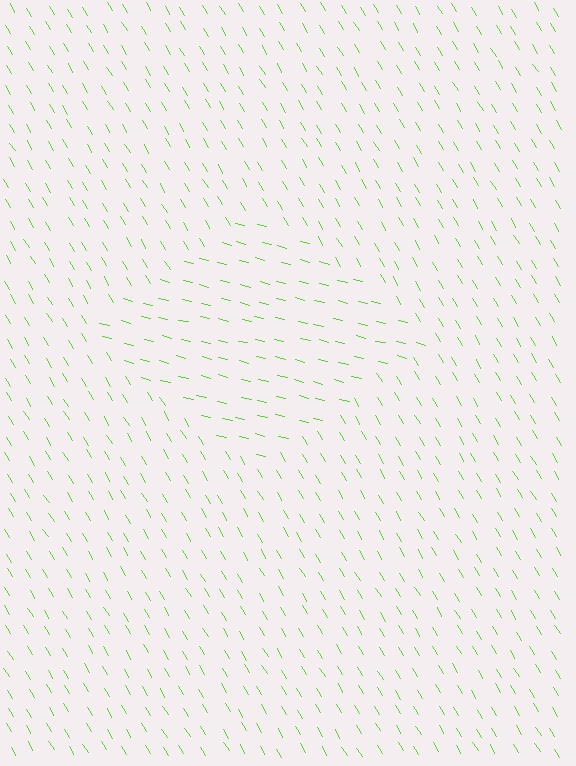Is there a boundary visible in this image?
Yes, there is a texture boundary formed by a change in line orientation.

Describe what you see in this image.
The image is filled with small lime line segments. A diamond region in the image has lines oriented differently from the surrounding lines, creating a visible texture boundary.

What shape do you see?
I see a diamond.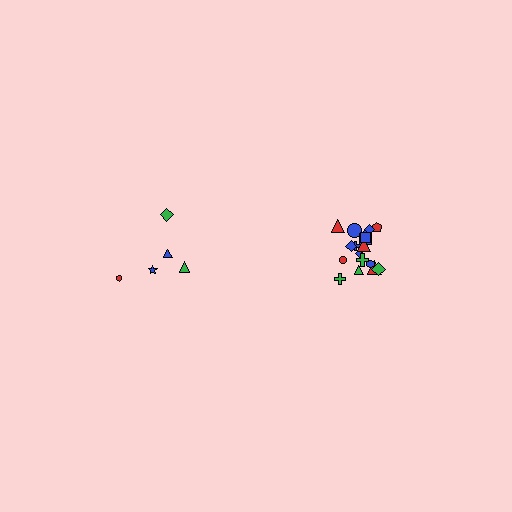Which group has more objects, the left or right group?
The right group.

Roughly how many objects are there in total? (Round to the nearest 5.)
Roughly 25 objects in total.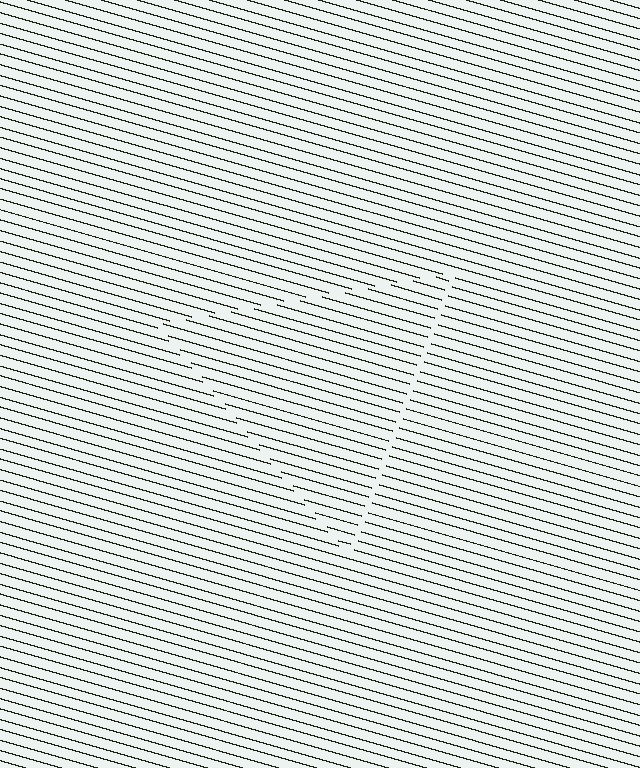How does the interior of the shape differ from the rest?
The interior of the shape contains the same grating, shifted by half a period — the contour is defined by the phase discontinuity where line-ends from the inner and outer gratings abut.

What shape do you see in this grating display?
An illusory triangle. The interior of the shape contains the same grating, shifted by half a period — the contour is defined by the phase discontinuity where line-ends from the inner and outer gratings abut.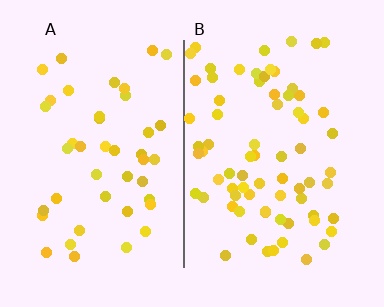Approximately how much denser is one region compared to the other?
Approximately 1.6× — region B over region A.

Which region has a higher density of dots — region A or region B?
B (the right).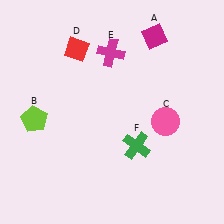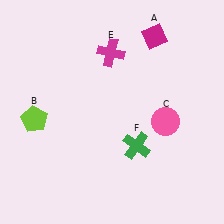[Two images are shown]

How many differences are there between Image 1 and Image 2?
There is 1 difference between the two images.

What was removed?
The red diamond (D) was removed in Image 2.